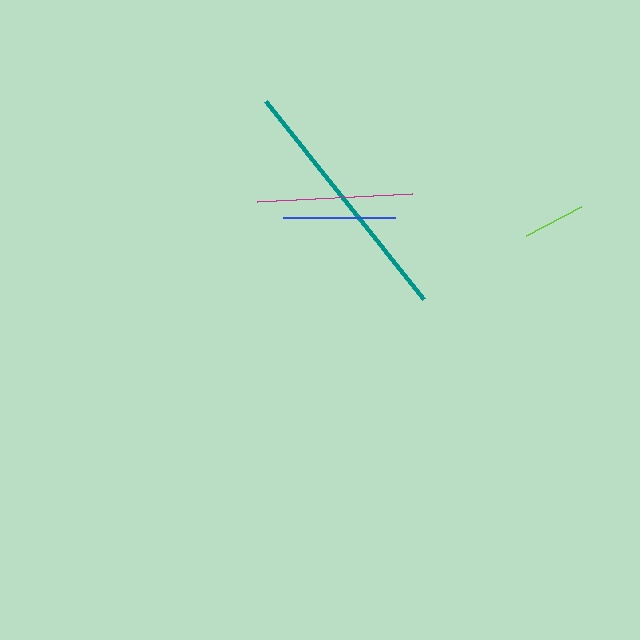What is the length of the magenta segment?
The magenta segment is approximately 155 pixels long.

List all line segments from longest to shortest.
From longest to shortest: teal, magenta, blue, lime.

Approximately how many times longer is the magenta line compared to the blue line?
The magenta line is approximately 1.4 times the length of the blue line.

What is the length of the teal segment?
The teal segment is approximately 254 pixels long.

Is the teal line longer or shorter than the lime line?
The teal line is longer than the lime line.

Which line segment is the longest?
The teal line is the longest at approximately 254 pixels.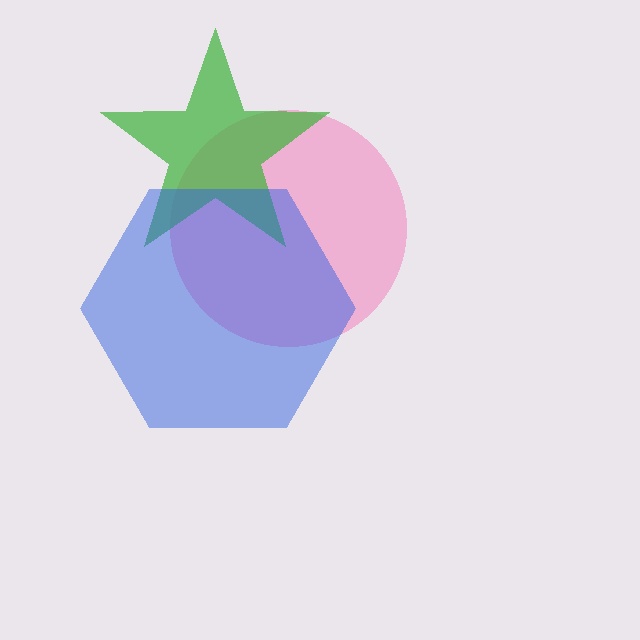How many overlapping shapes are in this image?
There are 3 overlapping shapes in the image.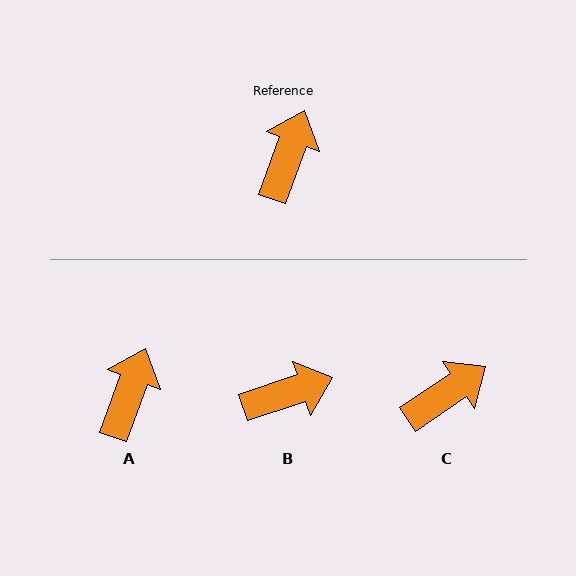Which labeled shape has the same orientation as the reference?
A.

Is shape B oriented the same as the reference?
No, it is off by about 52 degrees.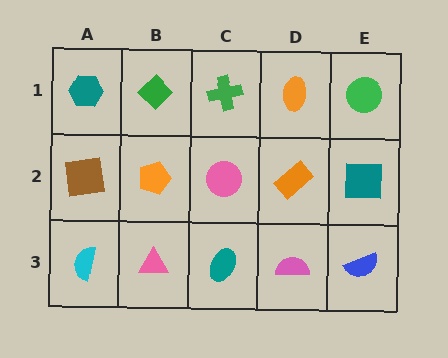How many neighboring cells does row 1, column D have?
3.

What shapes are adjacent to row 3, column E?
A teal square (row 2, column E), a pink semicircle (row 3, column D).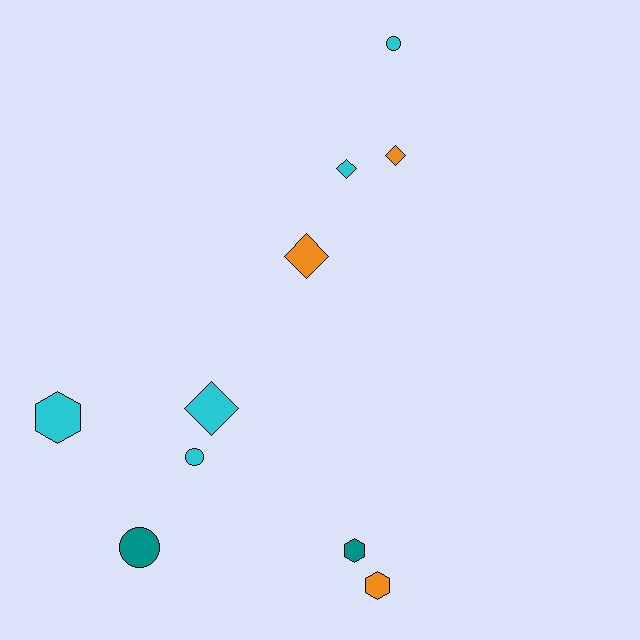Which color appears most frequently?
Cyan, with 5 objects.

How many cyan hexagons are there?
There is 1 cyan hexagon.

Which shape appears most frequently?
Diamond, with 4 objects.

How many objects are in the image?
There are 10 objects.